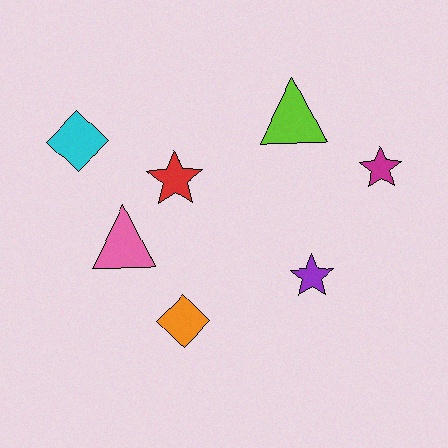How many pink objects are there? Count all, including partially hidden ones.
There is 1 pink object.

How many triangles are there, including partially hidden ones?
There are 2 triangles.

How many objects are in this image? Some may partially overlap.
There are 7 objects.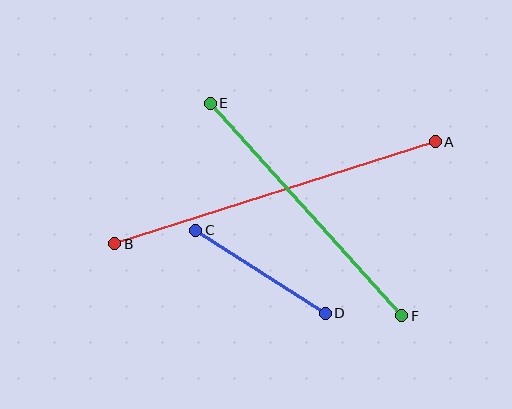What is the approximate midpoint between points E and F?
The midpoint is at approximately (306, 209) pixels.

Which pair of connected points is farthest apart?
Points A and B are farthest apart.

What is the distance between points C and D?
The distance is approximately 154 pixels.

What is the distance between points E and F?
The distance is approximately 286 pixels.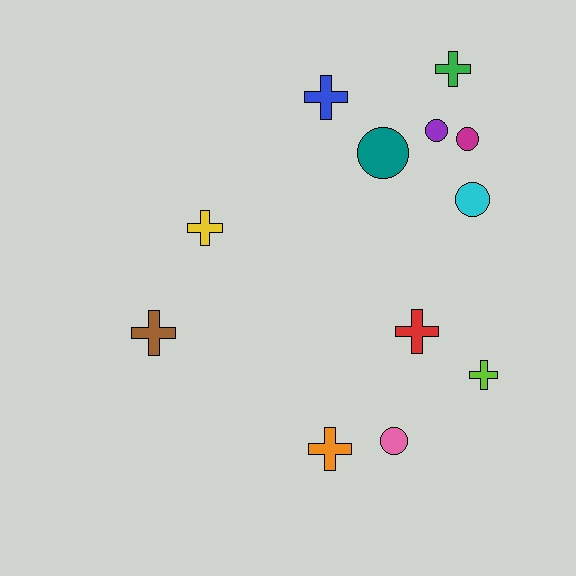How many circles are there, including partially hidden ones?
There are 5 circles.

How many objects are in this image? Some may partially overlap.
There are 12 objects.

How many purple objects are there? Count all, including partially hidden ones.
There is 1 purple object.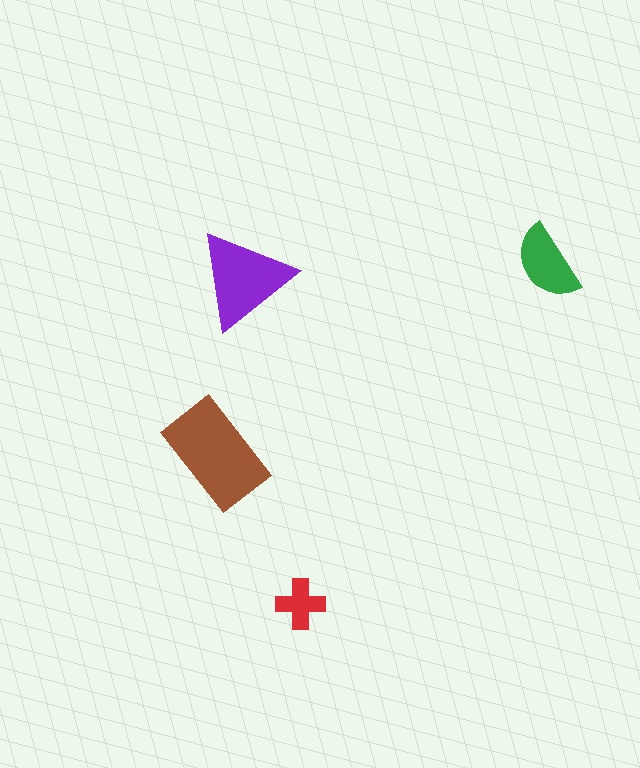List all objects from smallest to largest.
The red cross, the green semicircle, the purple triangle, the brown rectangle.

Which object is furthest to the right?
The green semicircle is rightmost.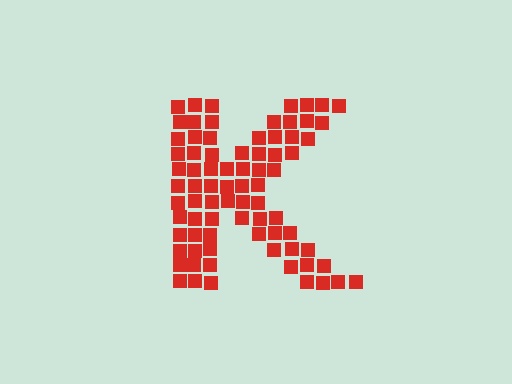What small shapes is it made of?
It is made of small squares.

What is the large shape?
The large shape is the letter K.